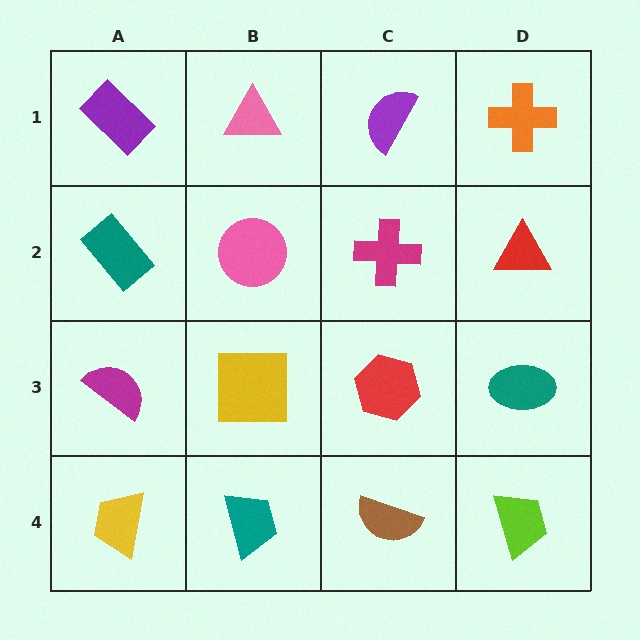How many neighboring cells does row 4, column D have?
2.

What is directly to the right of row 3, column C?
A teal ellipse.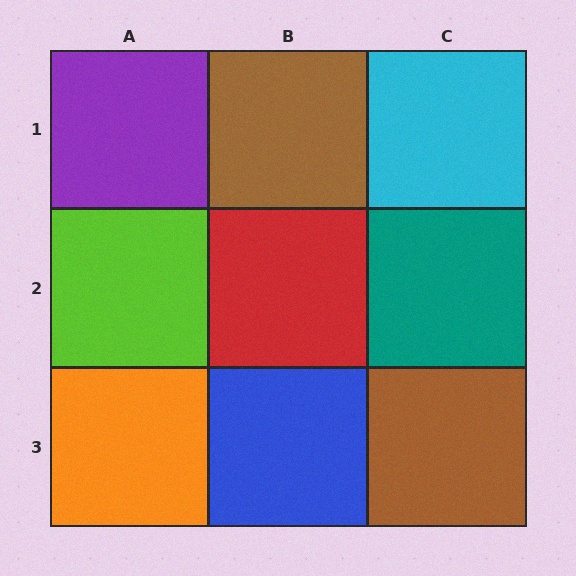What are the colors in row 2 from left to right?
Lime, red, teal.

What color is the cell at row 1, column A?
Purple.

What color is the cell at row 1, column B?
Brown.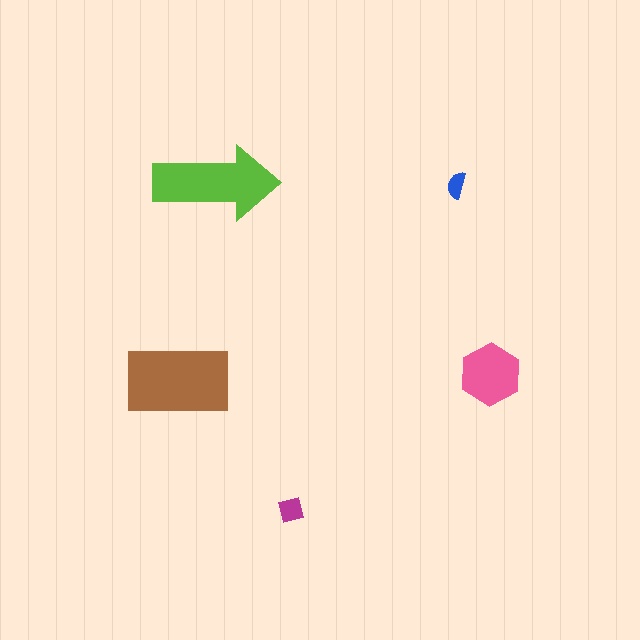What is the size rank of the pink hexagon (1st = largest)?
3rd.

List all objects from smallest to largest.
The blue semicircle, the magenta square, the pink hexagon, the lime arrow, the brown rectangle.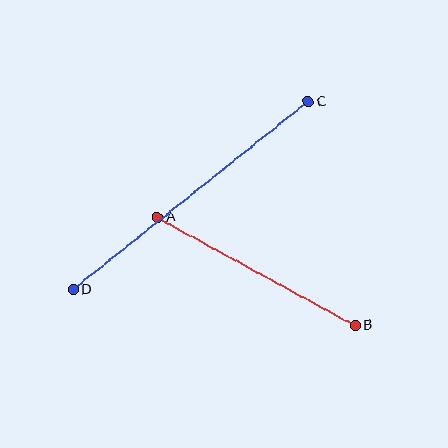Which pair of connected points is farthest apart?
Points C and D are farthest apart.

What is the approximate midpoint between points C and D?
The midpoint is at approximately (191, 196) pixels.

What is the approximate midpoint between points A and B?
The midpoint is at approximately (256, 272) pixels.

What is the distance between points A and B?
The distance is approximately 225 pixels.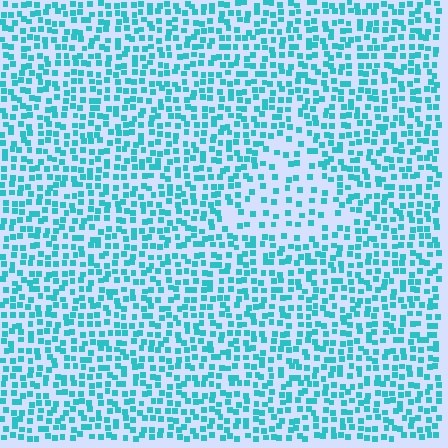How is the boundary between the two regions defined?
The boundary is defined by a change in element density (approximately 2.0x ratio). All elements are the same color, size, and shape.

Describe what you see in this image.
The image contains small cyan elements arranged at two different densities. A triangle-shaped region is visible where the elements are less densely packed than the surrounding area.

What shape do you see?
I see a triangle.